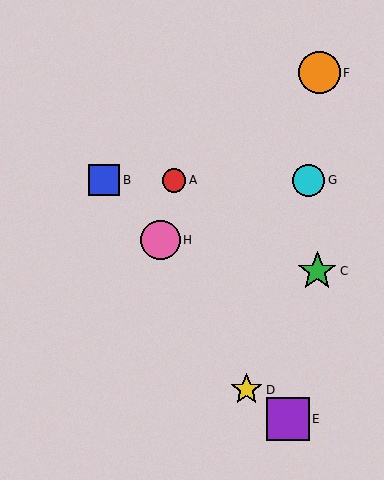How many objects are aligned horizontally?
3 objects (A, B, G) are aligned horizontally.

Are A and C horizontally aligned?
No, A is at y≈180 and C is at y≈271.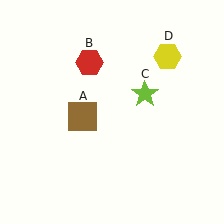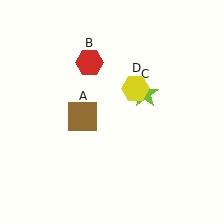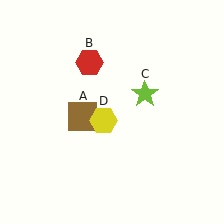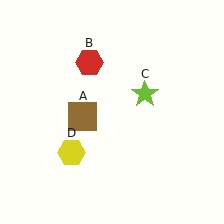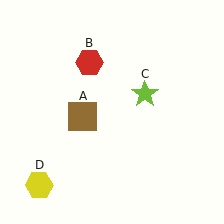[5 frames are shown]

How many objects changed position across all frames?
1 object changed position: yellow hexagon (object D).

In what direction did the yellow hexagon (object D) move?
The yellow hexagon (object D) moved down and to the left.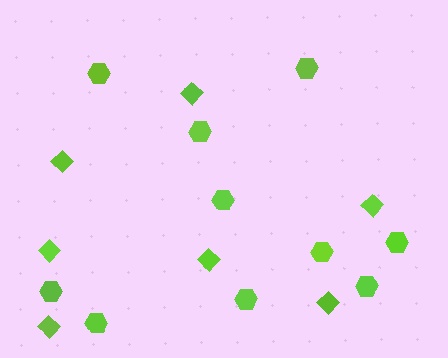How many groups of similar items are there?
There are 2 groups: one group of hexagons (10) and one group of diamonds (7).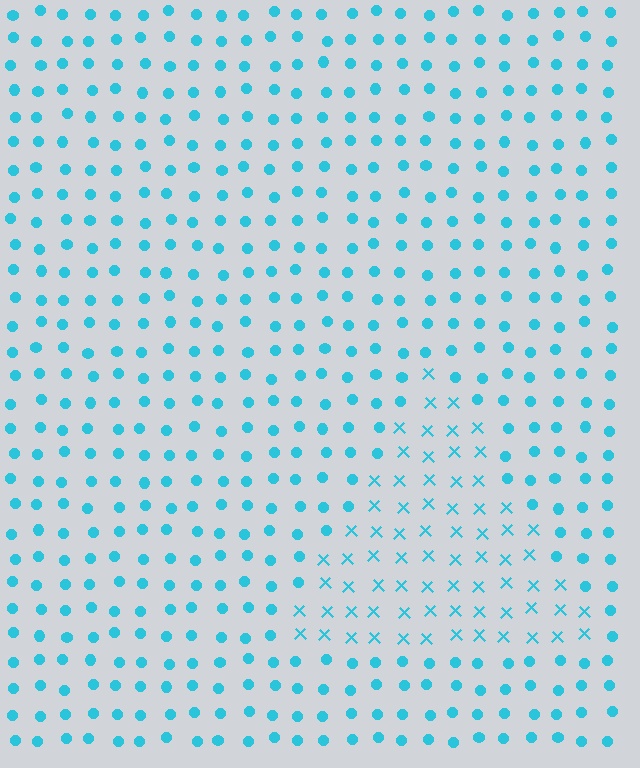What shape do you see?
I see a triangle.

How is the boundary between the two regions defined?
The boundary is defined by a change in element shape: X marks inside vs. circles outside. All elements share the same color and spacing.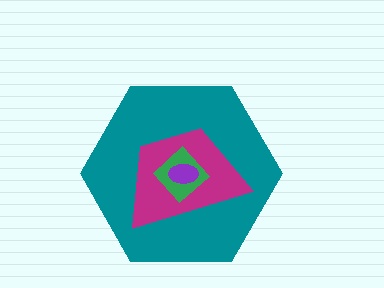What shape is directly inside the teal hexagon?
The magenta trapezoid.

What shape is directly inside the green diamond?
The purple ellipse.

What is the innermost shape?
The purple ellipse.